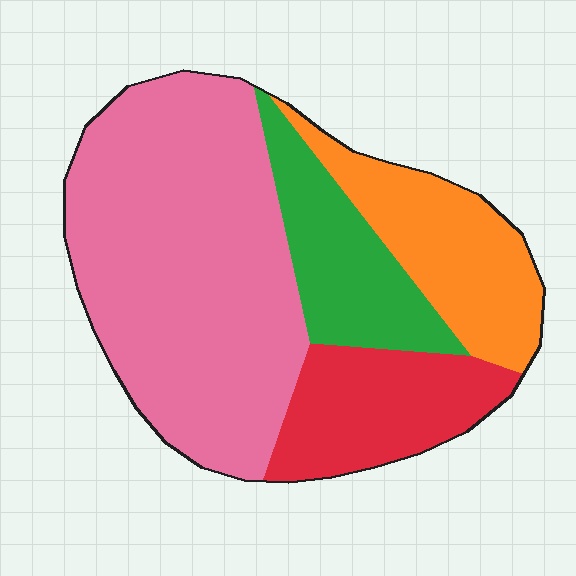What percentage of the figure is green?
Green covers around 15% of the figure.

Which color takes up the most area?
Pink, at roughly 50%.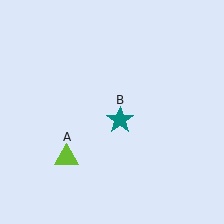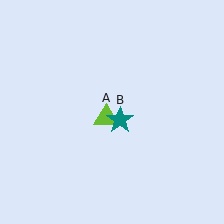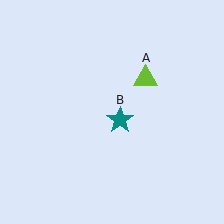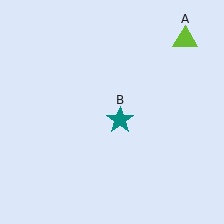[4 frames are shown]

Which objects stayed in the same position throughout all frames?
Teal star (object B) remained stationary.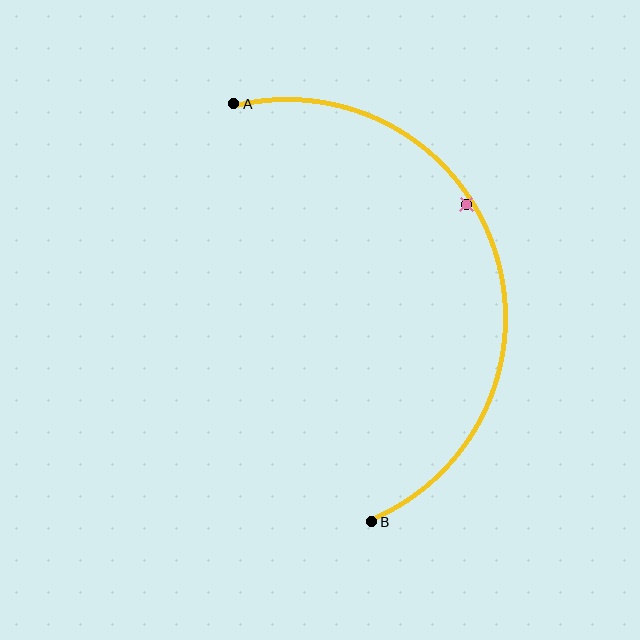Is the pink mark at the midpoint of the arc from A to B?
No — the pink mark does not lie on the arc at all. It sits slightly inside the curve.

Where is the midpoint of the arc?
The arc midpoint is the point on the curve farthest from the straight line joining A and B. It sits to the right of that line.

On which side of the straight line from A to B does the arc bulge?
The arc bulges to the right of the straight line connecting A and B.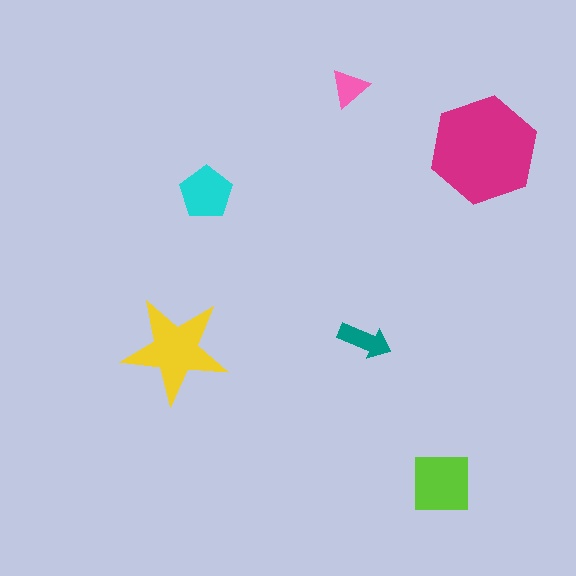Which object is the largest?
The magenta hexagon.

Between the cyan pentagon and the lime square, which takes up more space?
The lime square.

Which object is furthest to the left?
The yellow star is leftmost.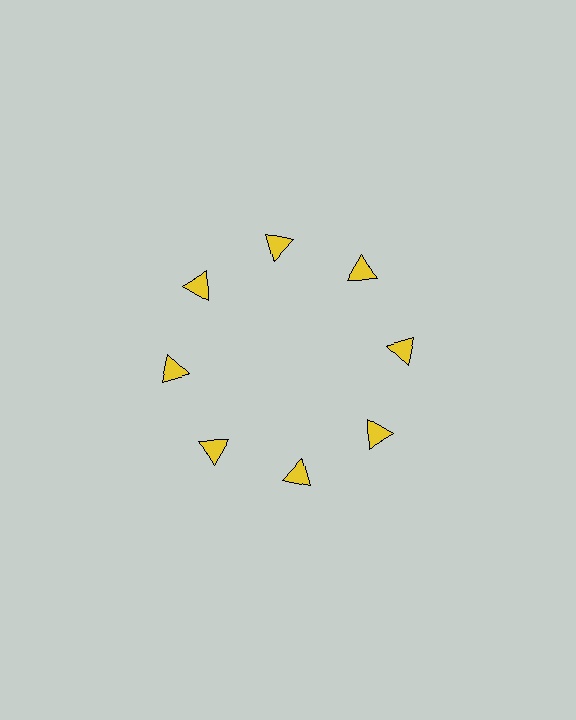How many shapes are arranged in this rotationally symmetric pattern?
There are 8 shapes, arranged in 8 groups of 1.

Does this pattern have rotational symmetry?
Yes, this pattern has 8-fold rotational symmetry. It looks the same after rotating 45 degrees around the center.